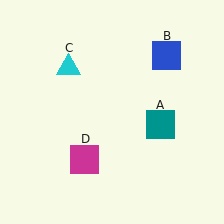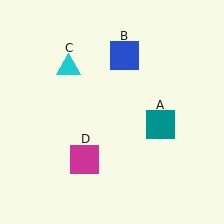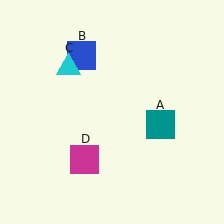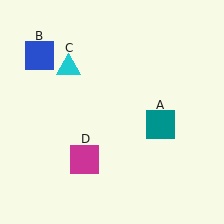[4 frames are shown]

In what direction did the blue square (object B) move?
The blue square (object B) moved left.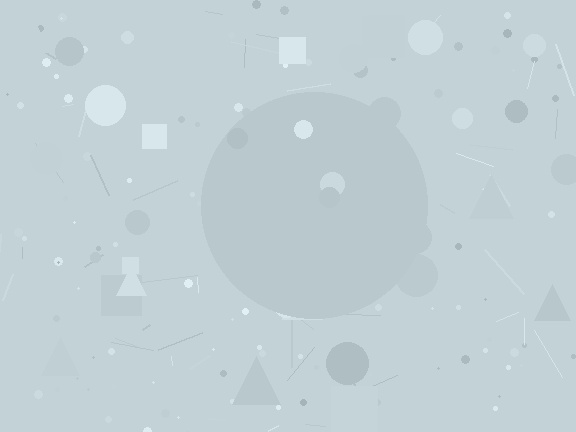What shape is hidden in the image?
A circle is hidden in the image.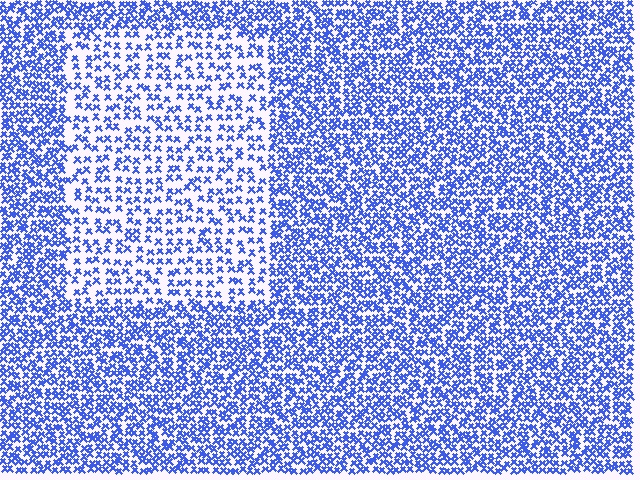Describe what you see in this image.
The image contains small blue elements arranged at two different densities. A rectangle-shaped region is visible where the elements are less densely packed than the surrounding area.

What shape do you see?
I see a rectangle.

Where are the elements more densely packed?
The elements are more densely packed outside the rectangle boundary.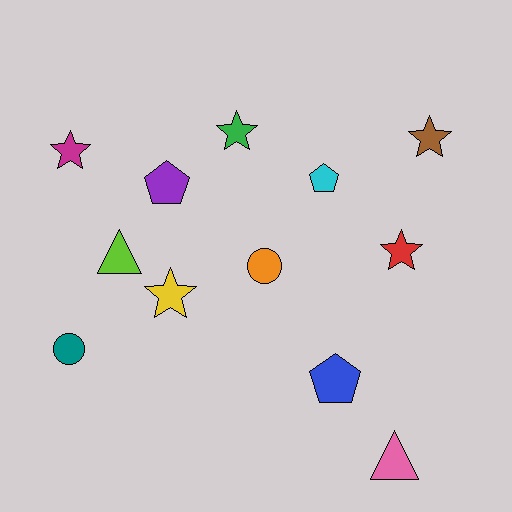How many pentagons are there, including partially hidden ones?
There are 3 pentagons.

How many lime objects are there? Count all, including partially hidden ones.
There is 1 lime object.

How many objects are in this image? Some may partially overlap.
There are 12 objects.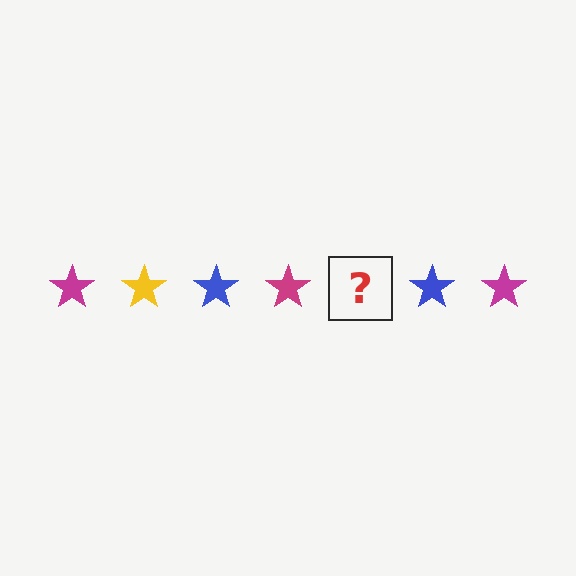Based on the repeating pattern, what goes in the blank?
The blank should be a yellow star.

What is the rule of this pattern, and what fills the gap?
The rule is that the pattern cycles through magenta, yellow, blue stars. The gap should be filled with a yellow star.